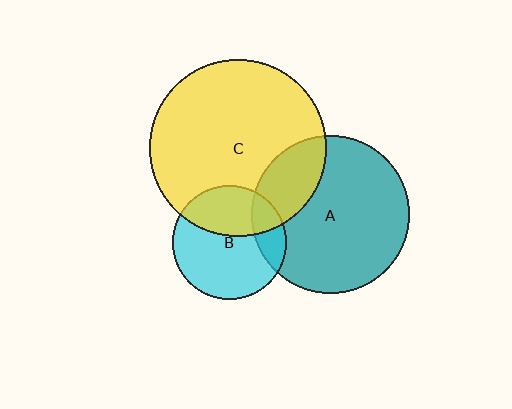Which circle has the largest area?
Circle C (yellow).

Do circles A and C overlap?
Yes.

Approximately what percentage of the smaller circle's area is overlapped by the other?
Approximately 25%.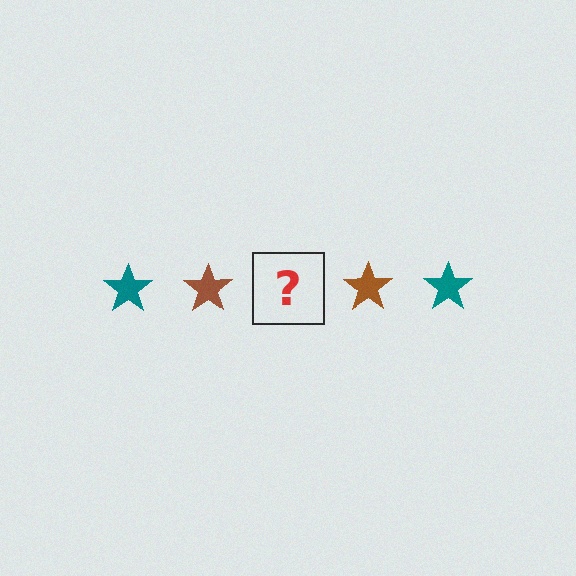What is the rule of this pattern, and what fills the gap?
The rule is that the pattern cycles through teal, brown stars. The gap should be filled with a teal star.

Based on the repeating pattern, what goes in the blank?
The blank should be a teal star.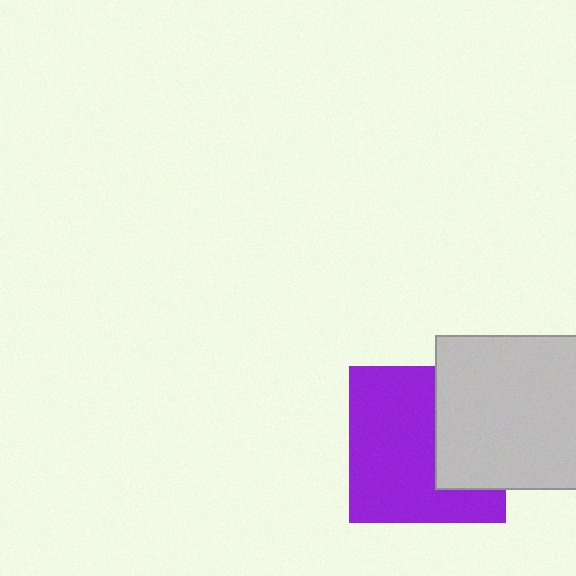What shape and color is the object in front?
The object in front is a light gray square.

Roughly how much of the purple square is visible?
About half of it is visible (roughly 65%).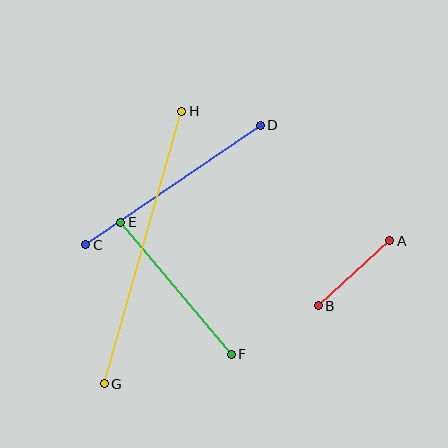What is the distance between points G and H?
The distance is approximately 283 pixels.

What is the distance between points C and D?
The distance is approximately 211 pixels.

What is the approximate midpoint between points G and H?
The midpoint is at approximately (143, 248) pixels.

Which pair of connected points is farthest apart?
Points G and H are farthest apart.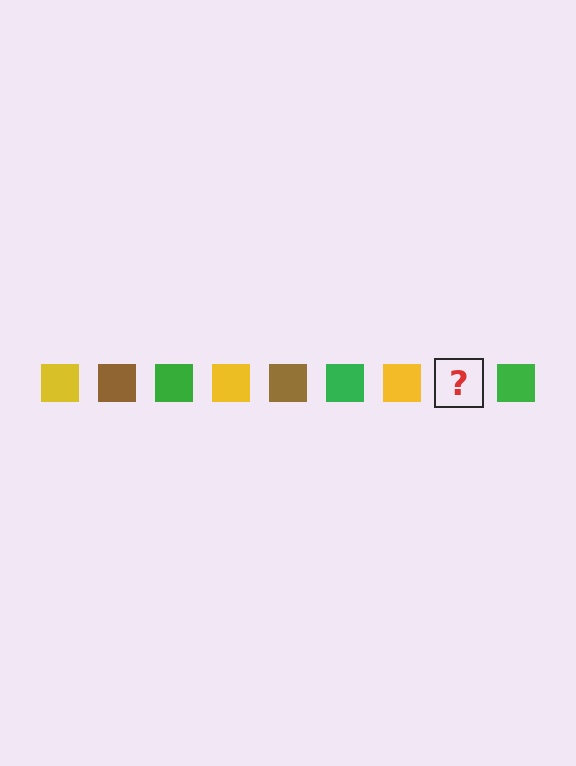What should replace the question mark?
The question mark should be replaced with a brown square.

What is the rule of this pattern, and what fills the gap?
The rule is that the pattern cycles through yellow, brown, green squares. The gap should be filled with a brown square.